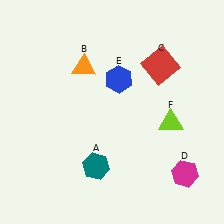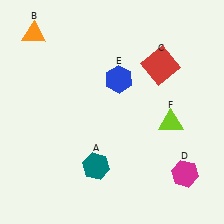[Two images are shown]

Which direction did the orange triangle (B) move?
The orange triangle (B) moved left.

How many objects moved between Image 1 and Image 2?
1 object moved between the two images.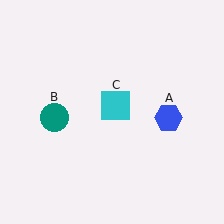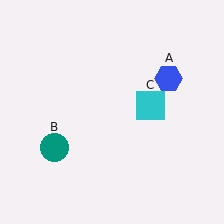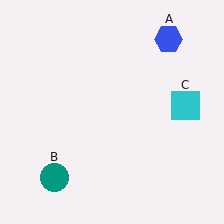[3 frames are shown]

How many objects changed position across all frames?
3 objects changed position: blue hexagon (object A), teal circle (object B), cyan square (object C).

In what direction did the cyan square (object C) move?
The cyan square (object C) moved right.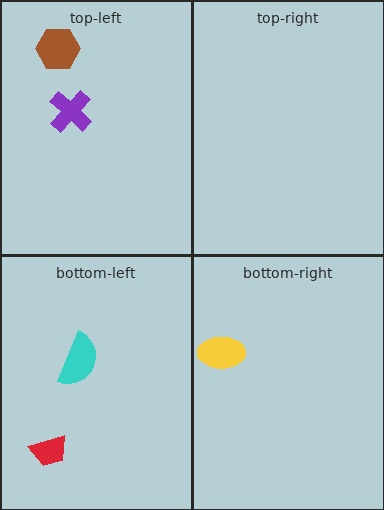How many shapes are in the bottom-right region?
1.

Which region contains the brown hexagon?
The top-left region.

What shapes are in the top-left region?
The purple cross, the brown hexagon.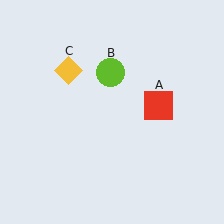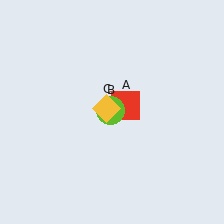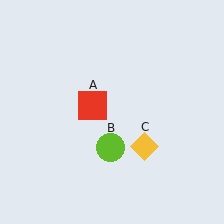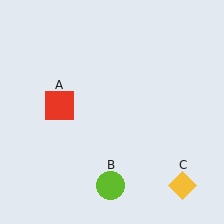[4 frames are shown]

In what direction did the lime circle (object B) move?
The lime circle (object B) moved down.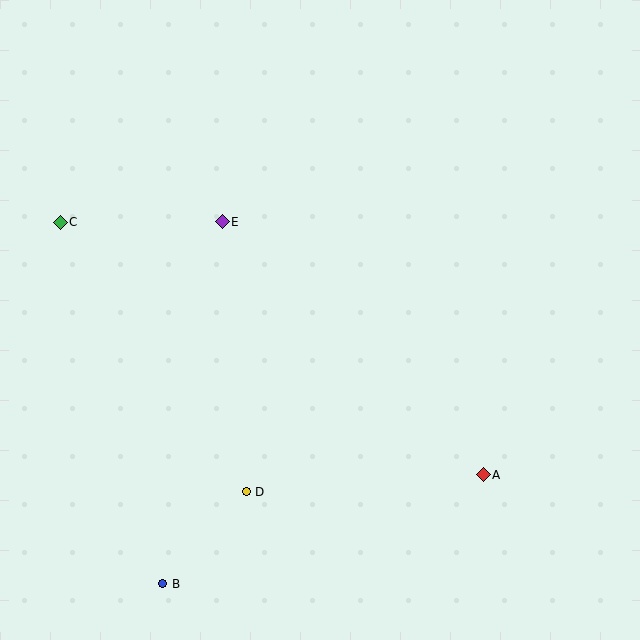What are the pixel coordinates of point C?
Point C is at (60, 222).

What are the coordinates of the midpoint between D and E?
The midpoint between D and E is at (234, 357).